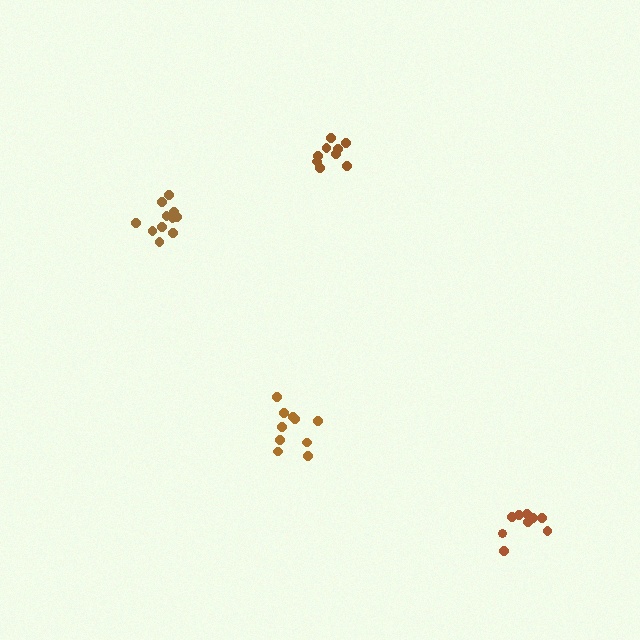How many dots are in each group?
Group 1: 9 dots, Group 2: 9 dots, Group 3: 10 dots, Group 4: 11 dots (39 total).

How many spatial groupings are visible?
There are 4 spatial groupings.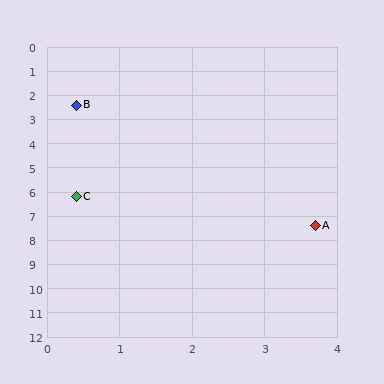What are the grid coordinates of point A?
Point A is at approximately (3.7, 7.4).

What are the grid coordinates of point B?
Point B is at approximately (0.4, 2.4).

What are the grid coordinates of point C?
Point C is at approximately (0.4, 6.2).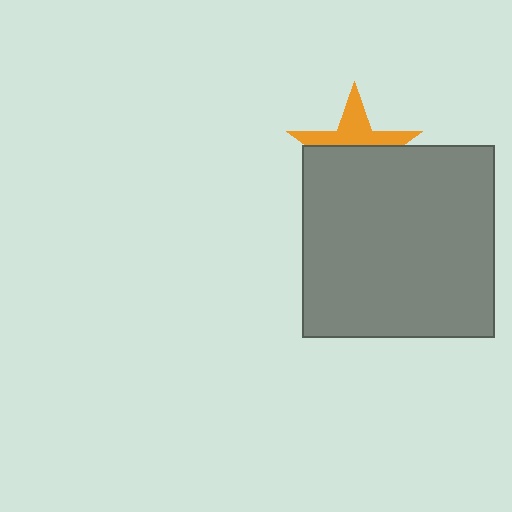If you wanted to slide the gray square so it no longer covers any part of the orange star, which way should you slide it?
Slide it down — that is the most direct way to separate the two shapes.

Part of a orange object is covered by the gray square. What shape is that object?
It is a star.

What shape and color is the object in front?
The object in front is a gray square.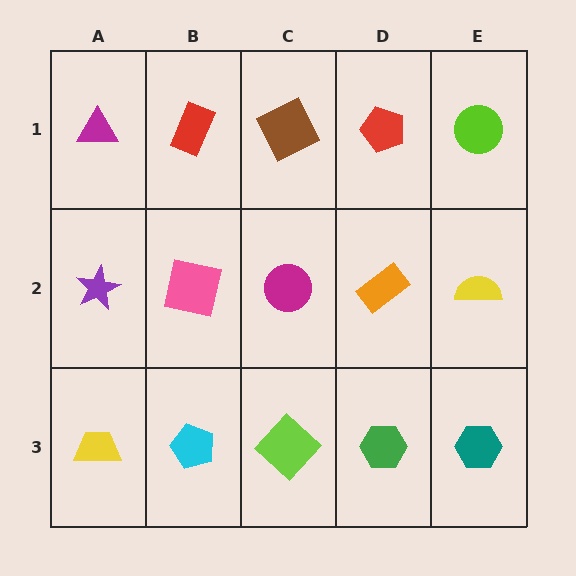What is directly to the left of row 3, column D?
A lime diamond.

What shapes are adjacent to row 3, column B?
A pink square (row 2, column B), a yellow trapezoid (row 3, column A), a lime diamond (row 3, column C).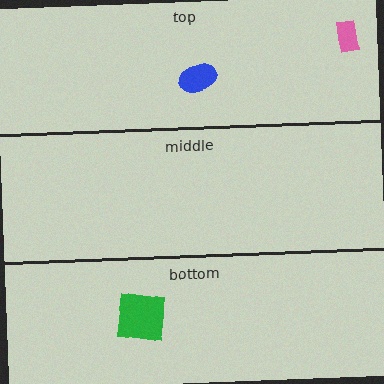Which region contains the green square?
The bottom region.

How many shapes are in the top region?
2.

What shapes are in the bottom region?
The green square.